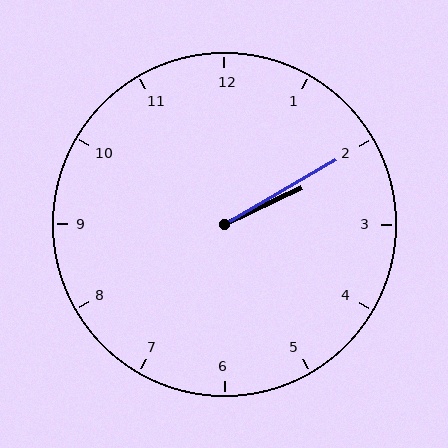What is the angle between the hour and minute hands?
Approximately 5 degrees.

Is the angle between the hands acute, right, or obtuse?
It is acute.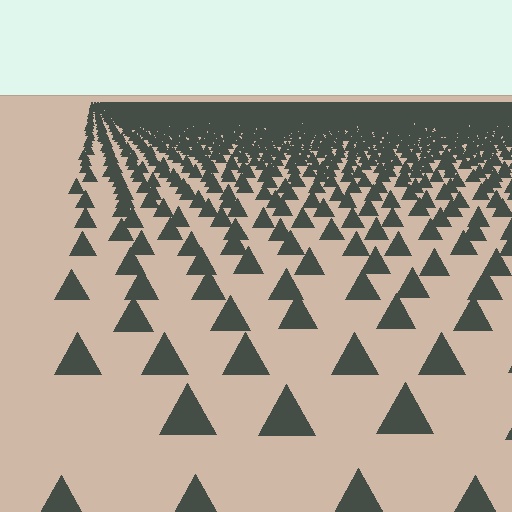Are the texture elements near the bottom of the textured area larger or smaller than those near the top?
Larger. Near the bottom, elements are closer to the viewer and appear at a bigger on-screen size.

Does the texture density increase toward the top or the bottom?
Density increases toward the top.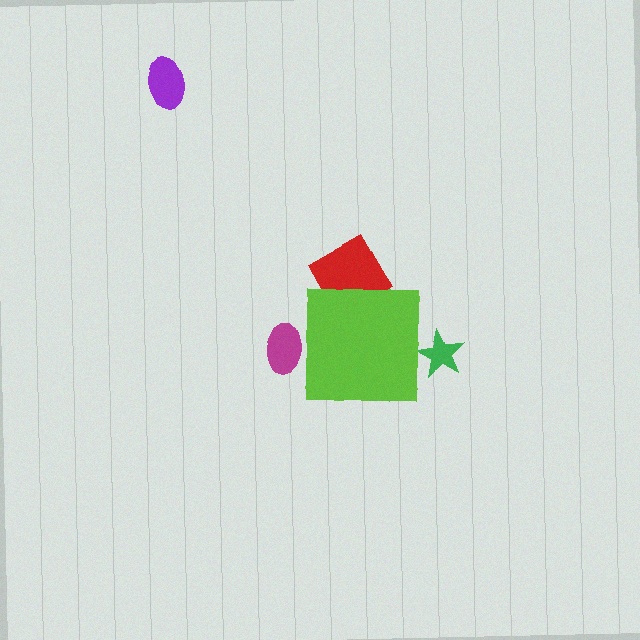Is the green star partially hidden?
Yes, the green star is partially hidden behind the lime square.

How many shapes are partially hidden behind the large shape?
3 shapes are partially hidden.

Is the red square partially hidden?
Yes, the red square is partially hidden behind the lime square.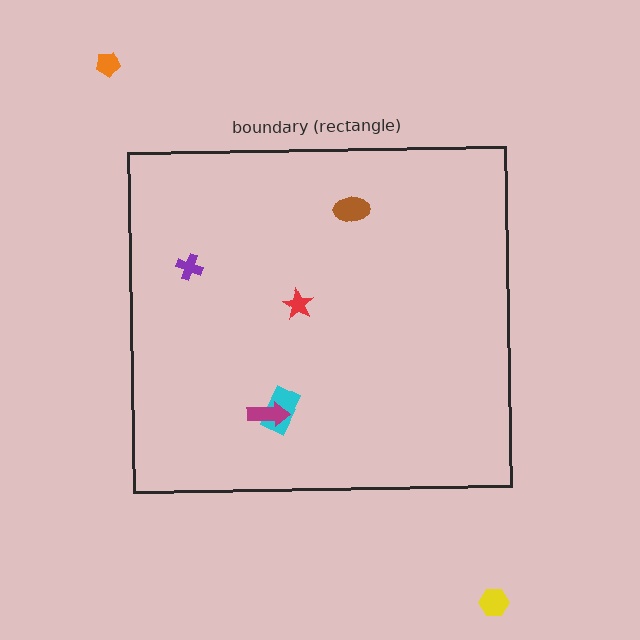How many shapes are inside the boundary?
5 inside, 2 outside.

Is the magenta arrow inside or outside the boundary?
Inside.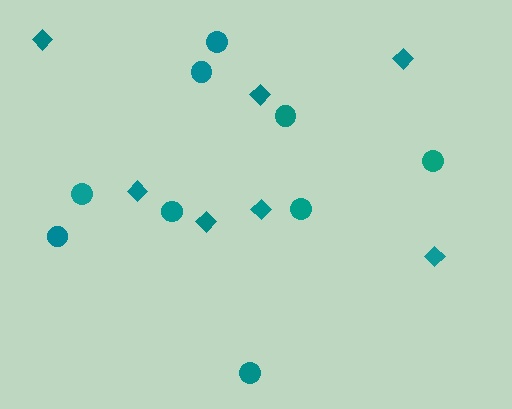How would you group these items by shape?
There are 2 groups: one group of diamonds (7) and one group of circles (9).